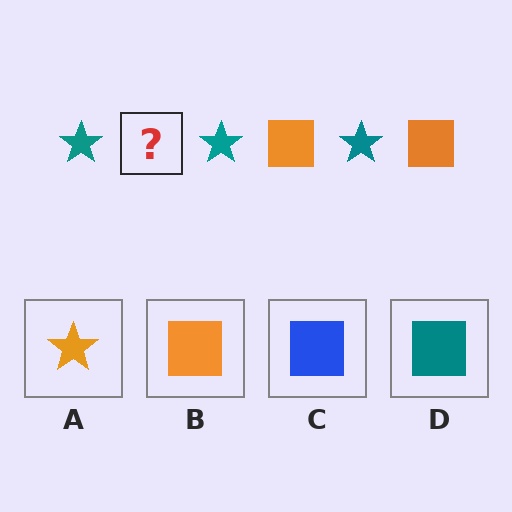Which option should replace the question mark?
Option B.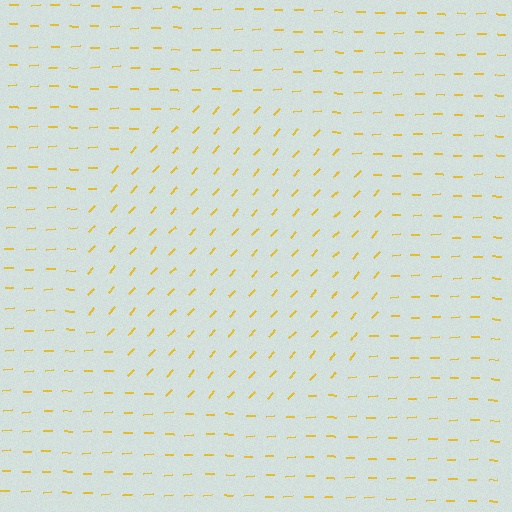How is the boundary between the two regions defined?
The boundary is defined purely by a change in line orientation (approximately 45 degrees difference). All lines are the same color and thickness.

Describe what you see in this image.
The image is filled with small yellow line segments. A circle region in the image has lines oriented differently from the surrounding lines, creating a visible texture boundary.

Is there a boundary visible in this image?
Yes, there is a texture boundary formed by a change in line orientation.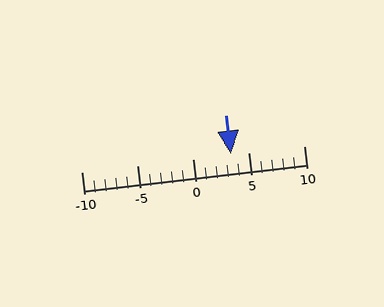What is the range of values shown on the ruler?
The ruler shows values from -10 to 10.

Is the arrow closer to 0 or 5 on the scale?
The arrow is closer to 5.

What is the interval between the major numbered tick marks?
The major tick marks are spaced 5 units apart.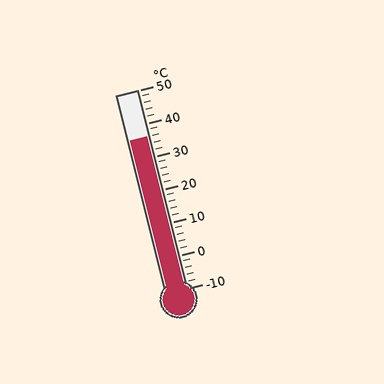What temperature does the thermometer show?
The thermometer shows approximately 36°C.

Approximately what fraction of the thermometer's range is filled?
The thermometer is filled to approximately 75% of its range.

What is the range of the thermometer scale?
The thermometer scale ranges from -10°C to 50°C.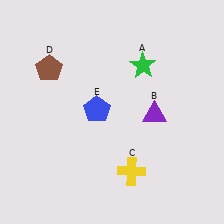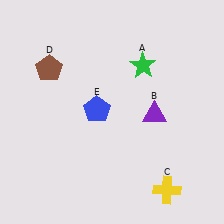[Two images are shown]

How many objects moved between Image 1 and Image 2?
1 object moved between the two images.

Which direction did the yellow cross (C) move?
The yellow cross (C) moved right.